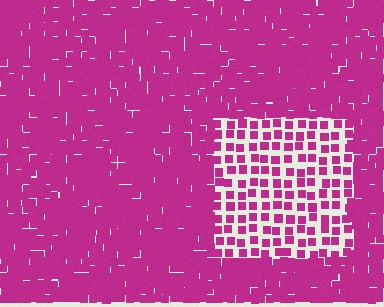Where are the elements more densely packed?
The elements are more densely packed outside the rectangle boundary.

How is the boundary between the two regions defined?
The boundary is defined by a change in element density (approximately 2.6x ratio). All elements are the same color, size, and shape.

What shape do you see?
I see a rectangle.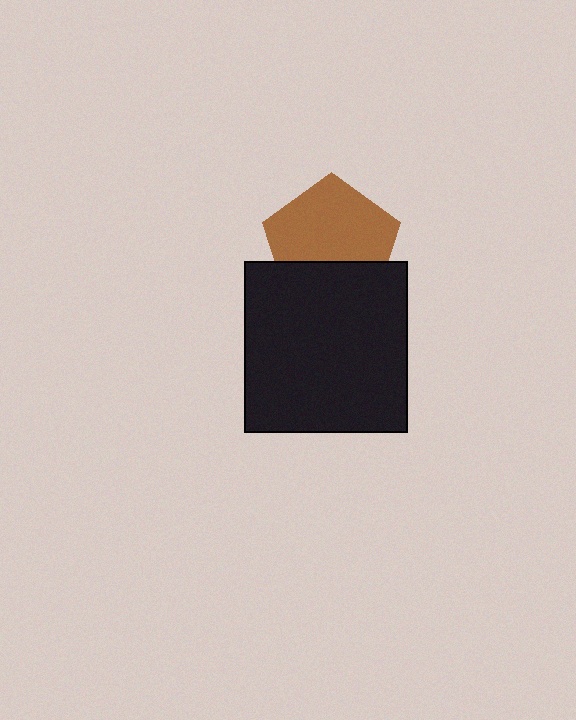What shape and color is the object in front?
The object in front is a black rectangle.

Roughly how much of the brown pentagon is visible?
Most of it is visible (roughly 67%).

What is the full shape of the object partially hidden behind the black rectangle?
The partially hidden object is a brown pentagon.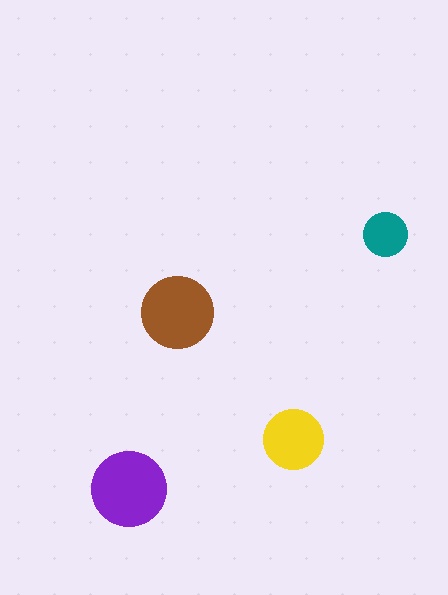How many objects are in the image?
There are 4 objects in the image.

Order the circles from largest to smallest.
the purple one, the brown one, the yellow one, the teal one.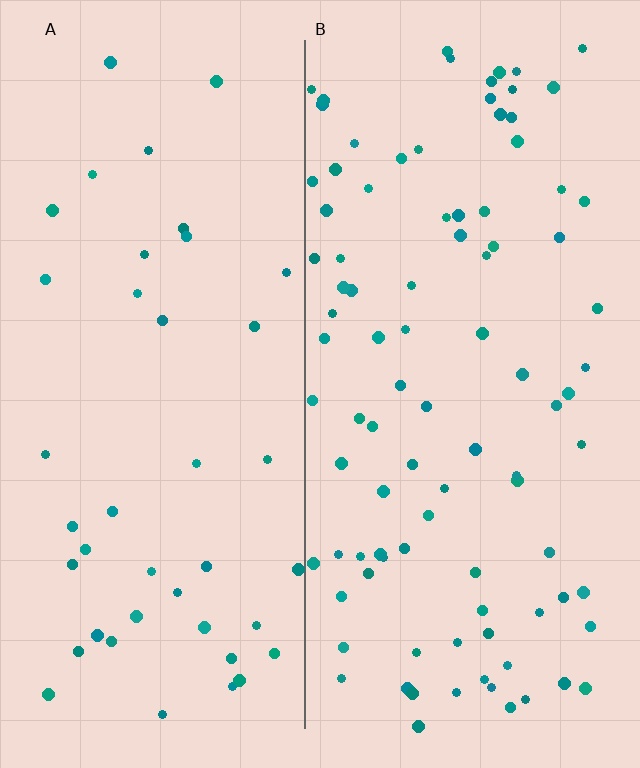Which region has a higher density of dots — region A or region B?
B (the right).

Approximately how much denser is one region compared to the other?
Approximately 2.3× — region B over region A.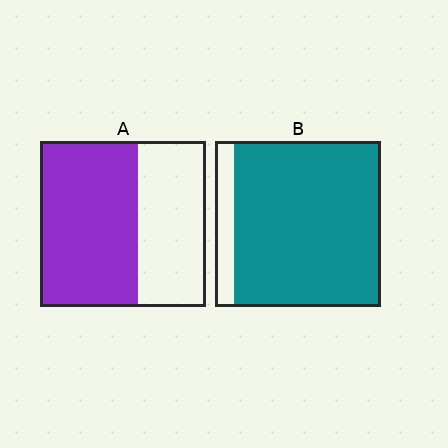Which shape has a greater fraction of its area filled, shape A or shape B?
Shape B.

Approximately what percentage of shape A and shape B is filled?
A is approximately 60% and B is approximately 90%.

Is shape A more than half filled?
Yes.